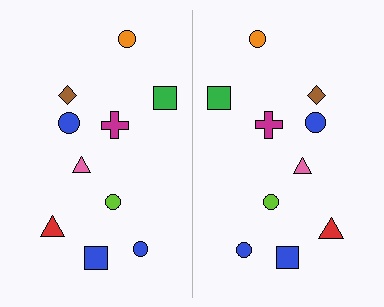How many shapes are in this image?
There are 20 shapes in this image.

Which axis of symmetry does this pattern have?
The pattern has a vertical axis of symmetry running through the center of the image.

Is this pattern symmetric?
Yes, this pattern has bilateral (reflection) symmetry.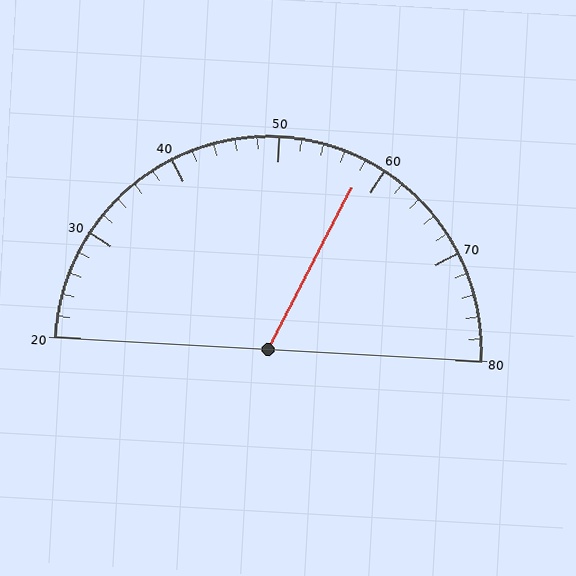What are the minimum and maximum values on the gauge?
The gauge ranges from 20 to 80.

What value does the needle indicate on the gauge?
The needle indicates approximately 58.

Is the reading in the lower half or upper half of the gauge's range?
The reading is in the upper half of the range (20 to 80).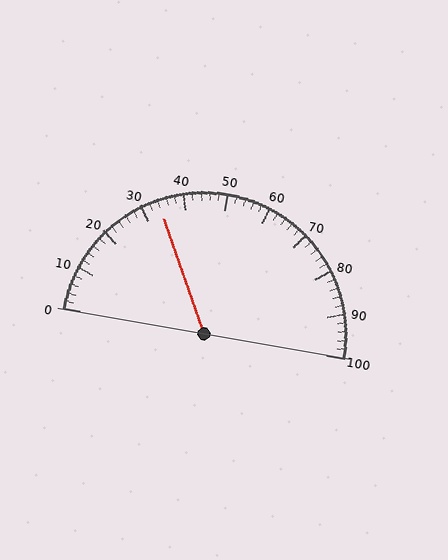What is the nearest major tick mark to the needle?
The nearest major tick mark is 30.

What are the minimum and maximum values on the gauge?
The gauge ranges from 0 to 100.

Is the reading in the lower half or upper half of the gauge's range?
The reading is in the lower half of the range (0 to 100).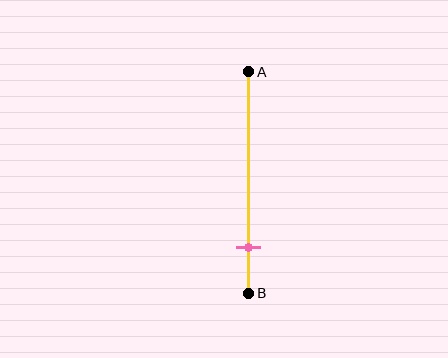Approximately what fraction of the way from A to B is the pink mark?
The pink mark is approximately 80% of the way from A to B.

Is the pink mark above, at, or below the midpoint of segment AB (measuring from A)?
The pink mark is below the midpoint of segment AB.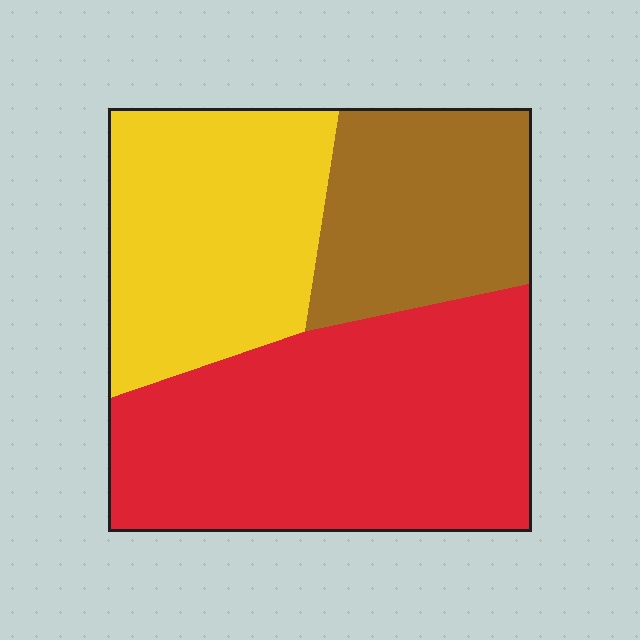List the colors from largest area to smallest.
From largest to smallest: red, yellow, brown.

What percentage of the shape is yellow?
Yellow takes up between a sixth and a third of the shape.